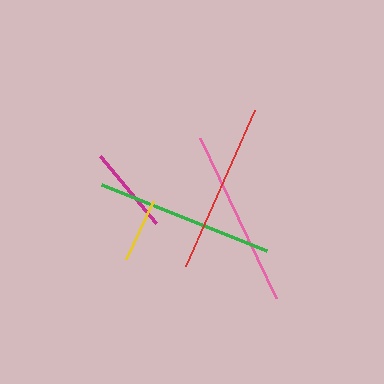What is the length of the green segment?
The green segment is approximately 178 pixels long.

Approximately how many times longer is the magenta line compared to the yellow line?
The magenta line is approximately 1.4 times the length of the yellow line.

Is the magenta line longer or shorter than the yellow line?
The magenta line is longer than the yellow line.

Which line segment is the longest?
The green line is the longest at approximately 178 pixels.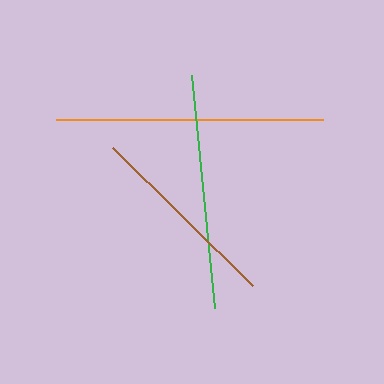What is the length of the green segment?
The green segment is approximately 235 pixels long.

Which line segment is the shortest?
The brown line is the shortest at approximately 197 pixels.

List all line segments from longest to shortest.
From longest to shortest: orange, green, brown.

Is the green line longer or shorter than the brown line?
The green line is longer than the brown line.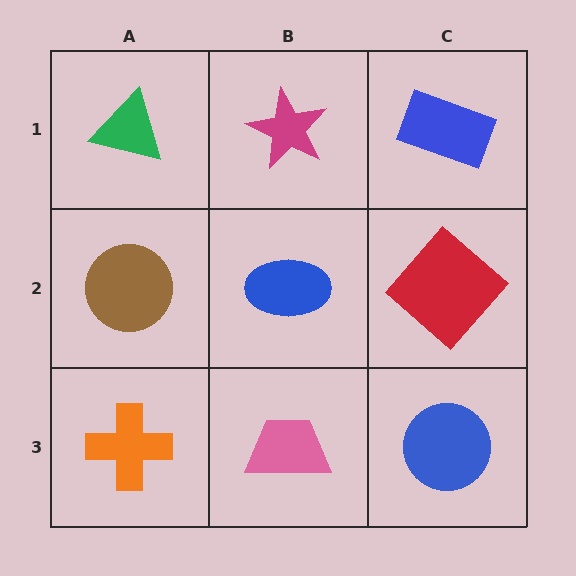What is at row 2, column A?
A brown circle.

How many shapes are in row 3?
3 shapes.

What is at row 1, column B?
A magenta star.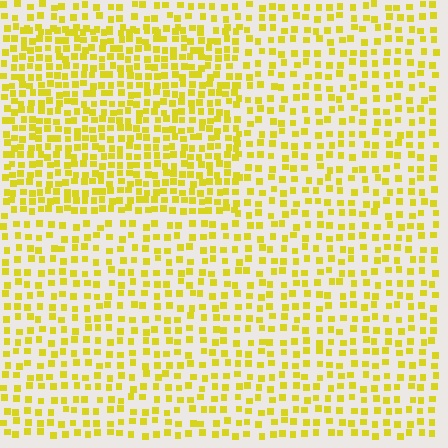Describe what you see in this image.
The image contains small yellow elements arranged at two different densities. A rectangle-shaped region is visible where the elements are more densely packed than the surrounding area.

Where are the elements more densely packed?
The elements are more densely packed inside the rectangle boundary.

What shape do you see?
I see a rectangle.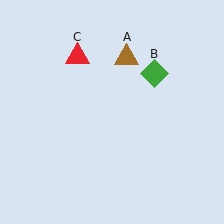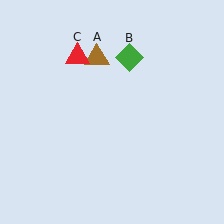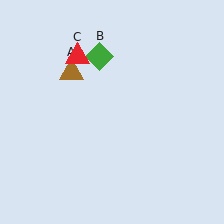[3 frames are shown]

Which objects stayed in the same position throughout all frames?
Red triangle (object C) remained stationary.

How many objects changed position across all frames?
2 objects changed position: brown triangle (object A), green diamond (object B).